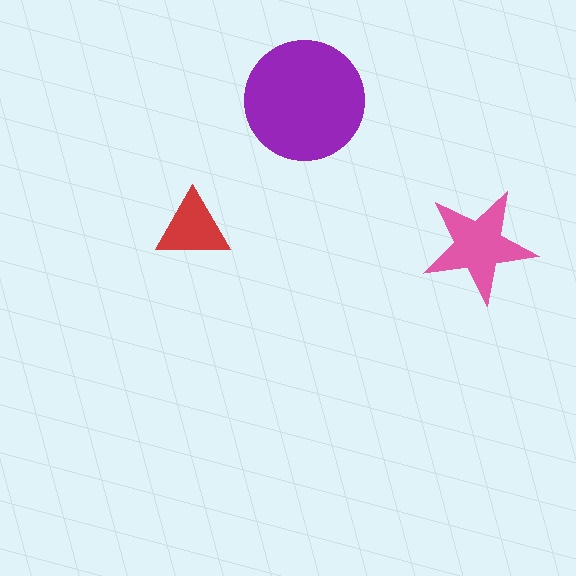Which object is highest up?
The purple circle is topmost.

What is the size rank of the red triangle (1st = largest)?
3rd.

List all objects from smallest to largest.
The red triangle, the pink star, the purple circle.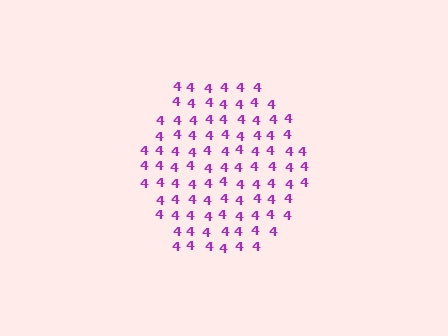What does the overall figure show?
The overall figure shows a hexagon.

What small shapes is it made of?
It is made of small digit 4's.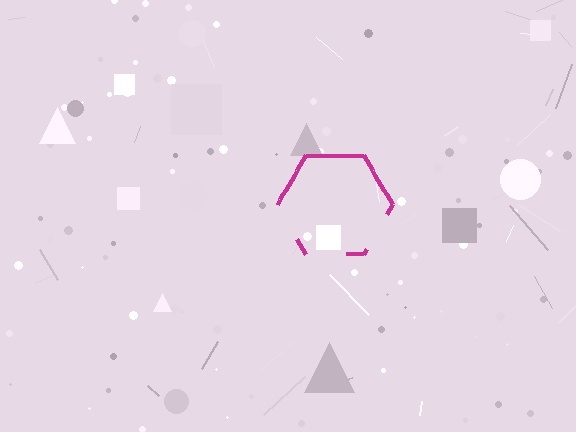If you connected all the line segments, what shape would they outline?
They would outline a hexagon.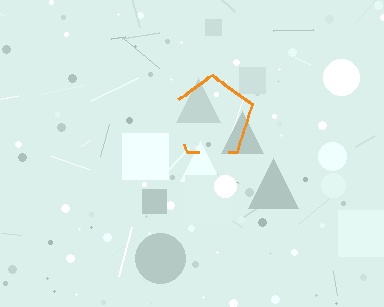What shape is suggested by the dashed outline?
The dashed outline suggests a pentagon.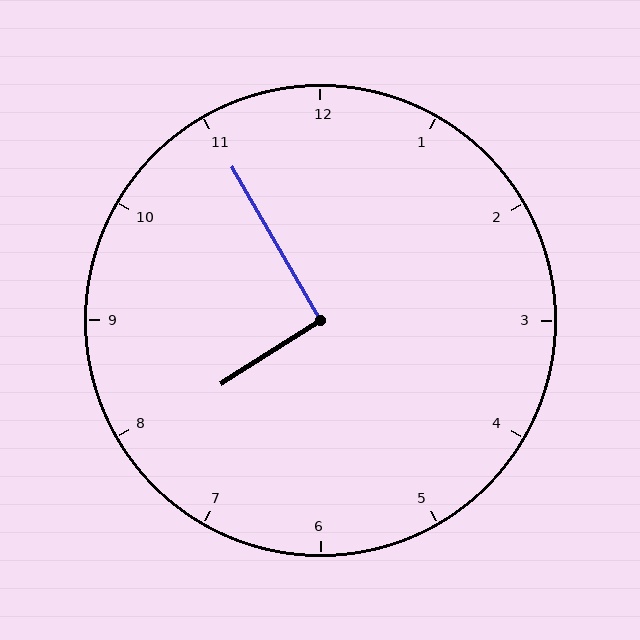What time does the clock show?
7:55.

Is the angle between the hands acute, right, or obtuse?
It is right.